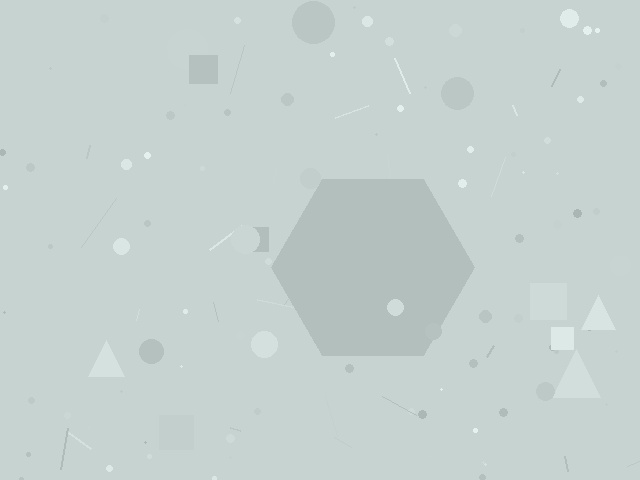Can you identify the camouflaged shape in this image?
The camouflaged shape is a hexagon.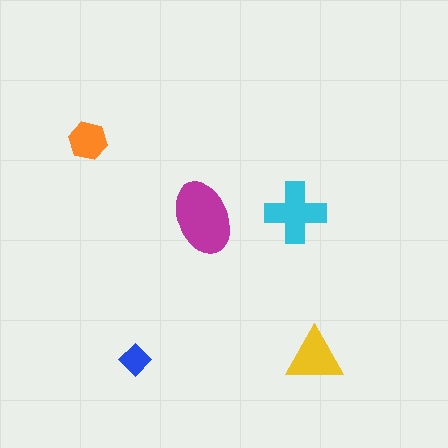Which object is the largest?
The magenta ellipse.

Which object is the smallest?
The blue diamond.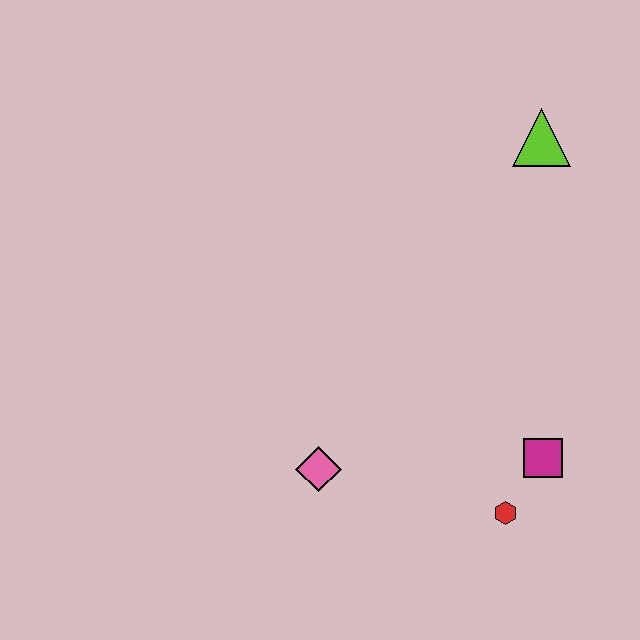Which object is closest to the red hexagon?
The magenta square is closest to the red hexagon.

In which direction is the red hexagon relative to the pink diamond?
The red hexagon is to the right of the pink diamond.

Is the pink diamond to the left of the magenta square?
Yes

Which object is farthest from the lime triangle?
The pink diamond is farthest from the lime triangle.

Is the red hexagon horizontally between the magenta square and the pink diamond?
Yes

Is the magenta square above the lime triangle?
No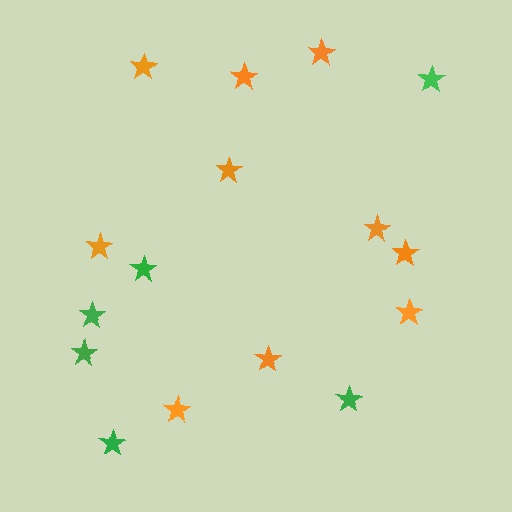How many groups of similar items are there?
There are 2 groups: one group of orange stars (10) and one group of green stars (6).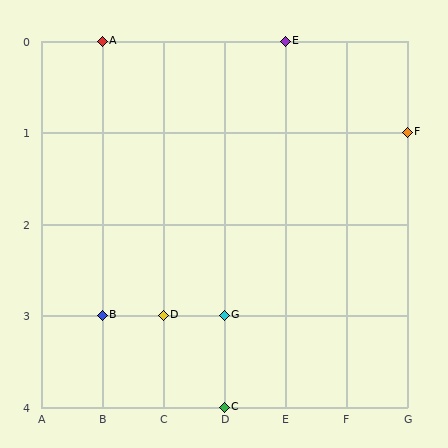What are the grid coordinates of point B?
Point B is at grid coordinates (B, 3).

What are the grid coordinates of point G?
Point G is at grid coordinates (D, 3).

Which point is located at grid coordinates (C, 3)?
Point D is at (C, 3).